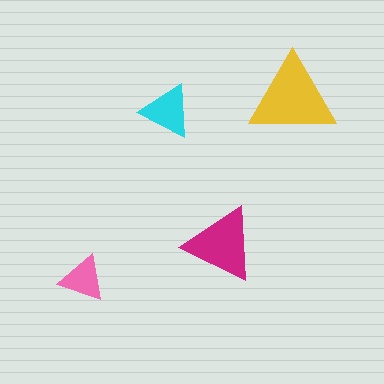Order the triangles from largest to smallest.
the yellow one, the magenta one, the cyan one, the pink one.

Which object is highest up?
The yellow triangle is topmost.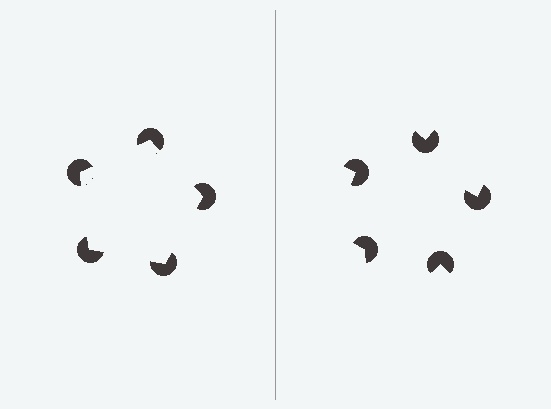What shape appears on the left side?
An illusory pentagon.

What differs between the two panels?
The pac-man discs are positioned identically on both sides; only the wedge orientations differ. On the left they align to a pentagon; on the right they are misaligned.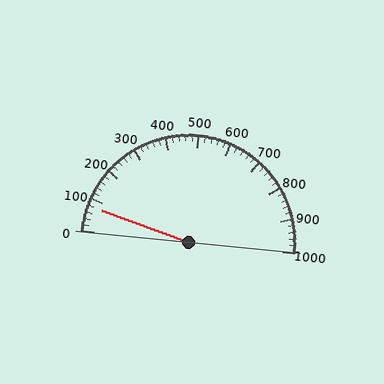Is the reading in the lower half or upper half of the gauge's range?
The reading is in the lower half of the range (0 to 1000).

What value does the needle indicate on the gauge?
The needle indicates approximately 80.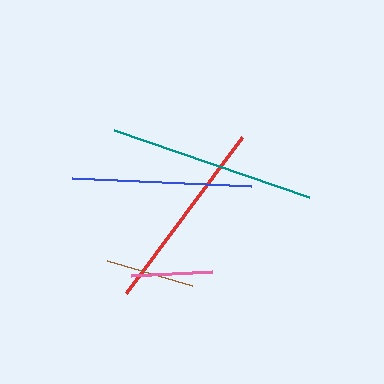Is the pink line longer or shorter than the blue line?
The blue line is longer than the pink line.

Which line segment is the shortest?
The pink line is the shortest at approximately 81 pixels.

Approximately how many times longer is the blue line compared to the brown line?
The blue line is approximately 2.0 times the length of the brown line.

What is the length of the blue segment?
The blue segment is approximately 180 pixels long.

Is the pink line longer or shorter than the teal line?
The teal line is longer than the pink line.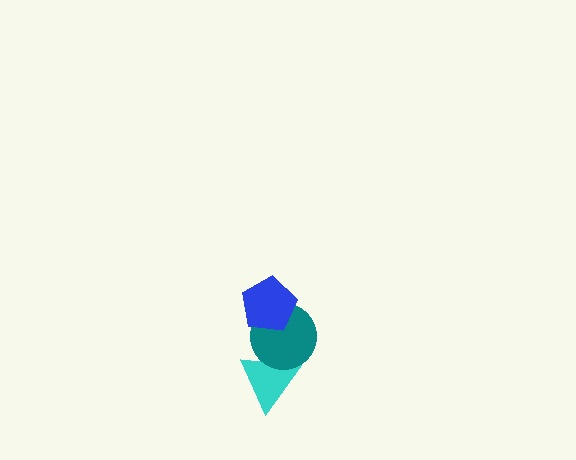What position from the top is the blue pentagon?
The blue pentagon is 1st from the top.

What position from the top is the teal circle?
The teal circle is 2nd from the top.